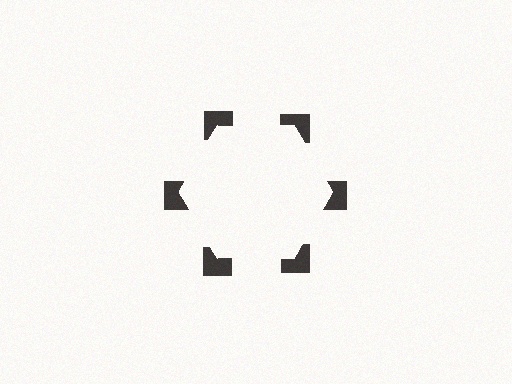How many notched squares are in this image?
There are 6 — one at each vertex of the illusory hexagon.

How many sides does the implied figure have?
6 sides.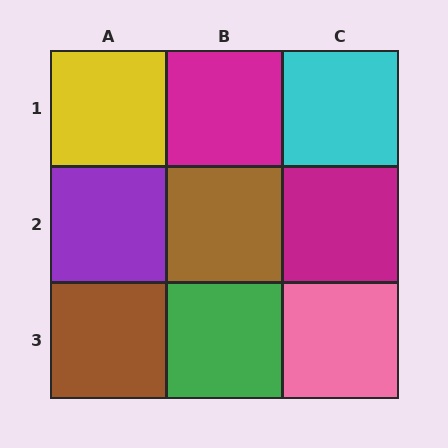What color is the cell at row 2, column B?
Brown.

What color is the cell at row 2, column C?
Magenta.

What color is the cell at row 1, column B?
Magenta.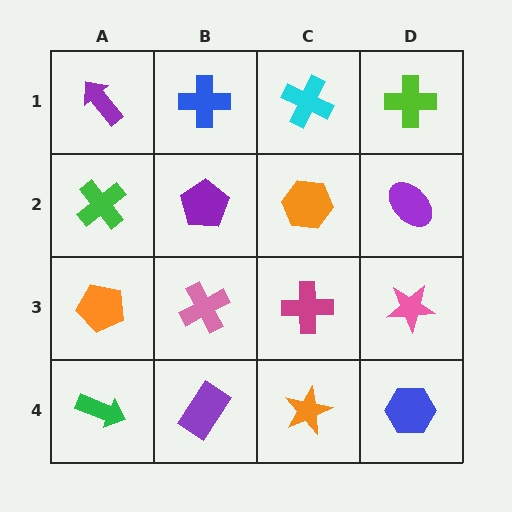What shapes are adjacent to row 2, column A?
A purple arrow (row 1, column A), an orange pentagon (row 3, column A), a purple pentagon (row 2, column B).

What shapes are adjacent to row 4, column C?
A magenta cross (row 3, column C), a purple rectangle (row 4, column B), a blue hexagon (row 4, column D).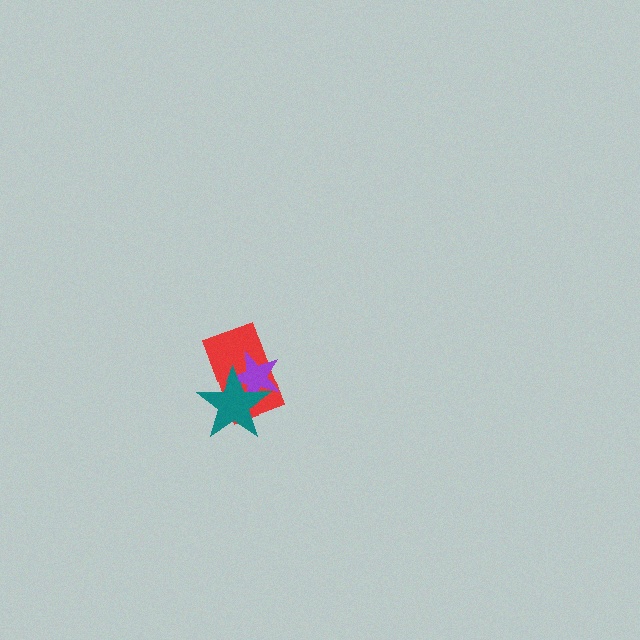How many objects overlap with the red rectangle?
2 objects overlap with the red rectangle.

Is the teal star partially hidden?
No, no other shape covers it.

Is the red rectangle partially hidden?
Yes, it is partially covered by another shape.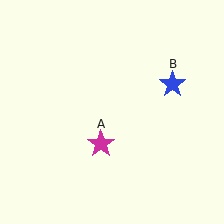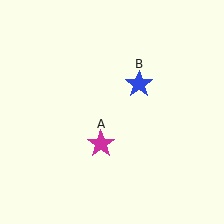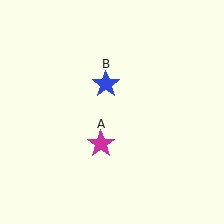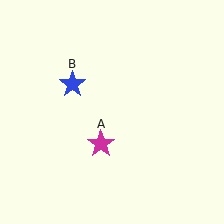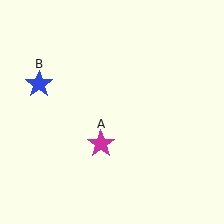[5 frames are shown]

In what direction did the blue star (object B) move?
The blue star (object B) moved left.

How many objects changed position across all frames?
1 object changed position: blue star (object B).